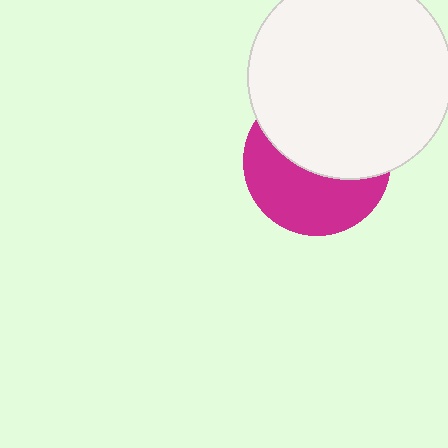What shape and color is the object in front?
The object in front is a white circle.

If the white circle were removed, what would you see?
You would see the complete magenta circle.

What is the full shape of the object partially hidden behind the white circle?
The partially hidden object is a magenta circle.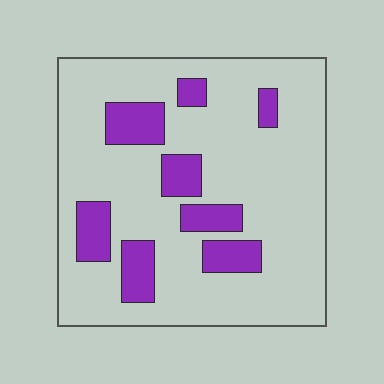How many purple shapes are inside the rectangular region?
8.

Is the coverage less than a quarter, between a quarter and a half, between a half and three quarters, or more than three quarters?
Less than a quarter.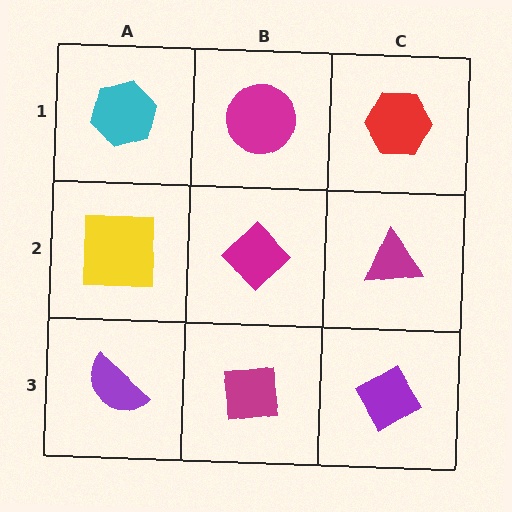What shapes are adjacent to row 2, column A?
A cyan hexagon (row 1, column A), a purple semicircle (row 3, column A), a magenta diamond (row 2, column B).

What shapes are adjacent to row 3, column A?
A yellow square (row 2, column A), a magenta square (row 3, column B).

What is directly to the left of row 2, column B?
A yellow square.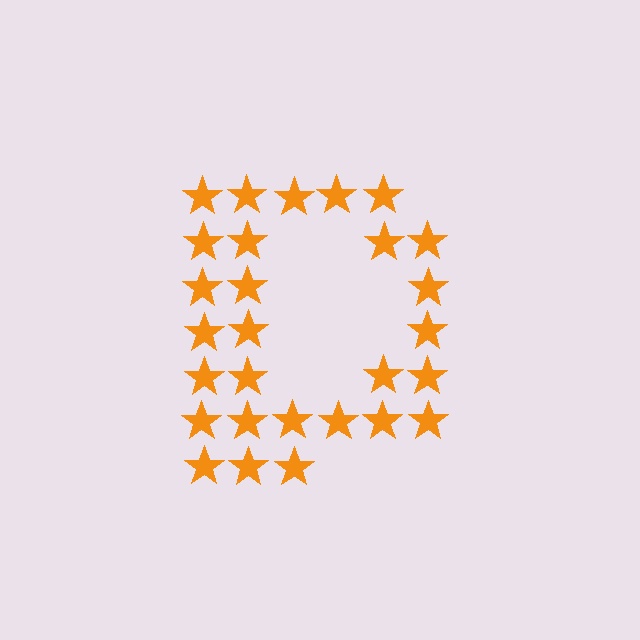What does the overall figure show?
The overall figure shows the letter D.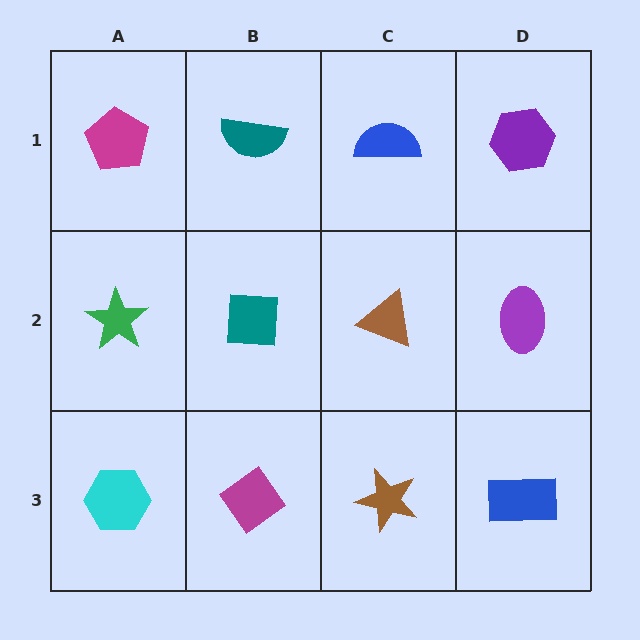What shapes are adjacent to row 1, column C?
A brown triangle (row 2, column C), a teal semicircle (row 1, column B), a purple hexagon (row 1, column D).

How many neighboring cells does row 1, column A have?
2.